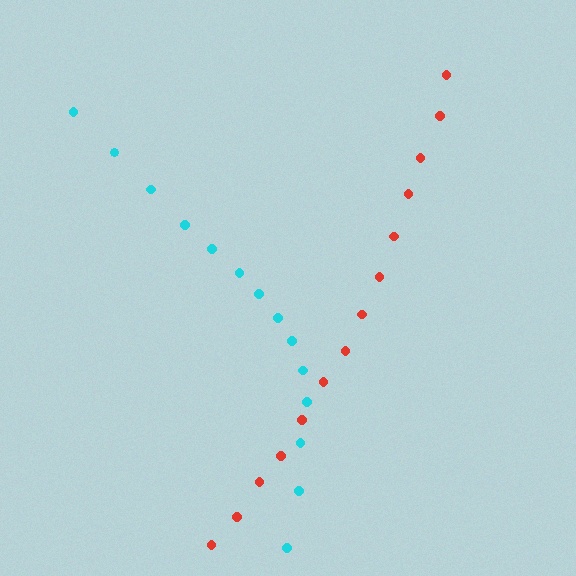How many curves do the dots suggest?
There are 2 distinct paths.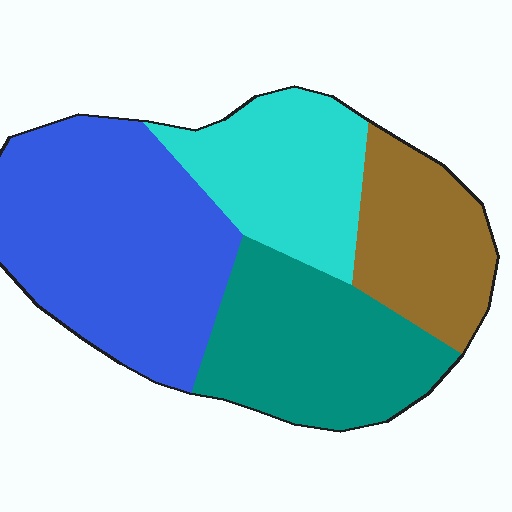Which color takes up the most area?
Blue, at roughly 35%.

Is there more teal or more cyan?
Teal.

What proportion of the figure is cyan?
Cyan takes up about one fifth (1/5) of the figure.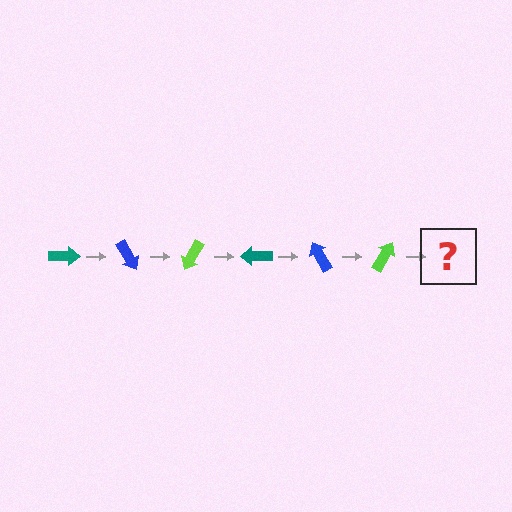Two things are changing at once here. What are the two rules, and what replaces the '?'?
The two rules are that it rotates 60 degrees each step and the color cycles through teal, blue, and lime. The '?' should be a teal arrow, rotated 360 degrees from the start.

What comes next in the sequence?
The next element should be a teal arrow, rotated 360 degrees from the start.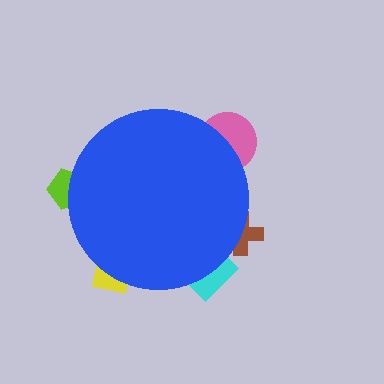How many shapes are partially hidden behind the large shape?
6 shapes are partially hidden.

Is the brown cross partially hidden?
Yes, the brown cross is partially hidden behind the blue circle.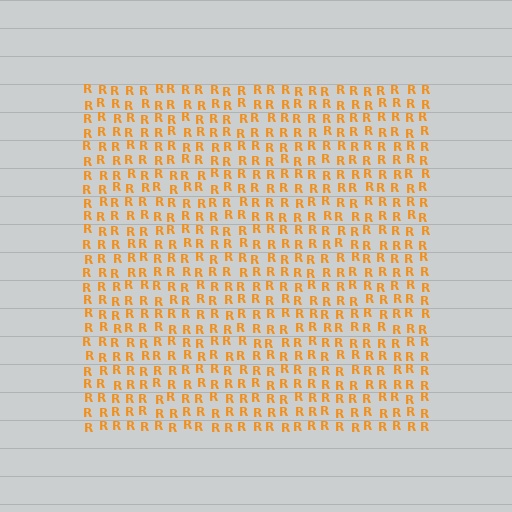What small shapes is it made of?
It is made of small letter R's.